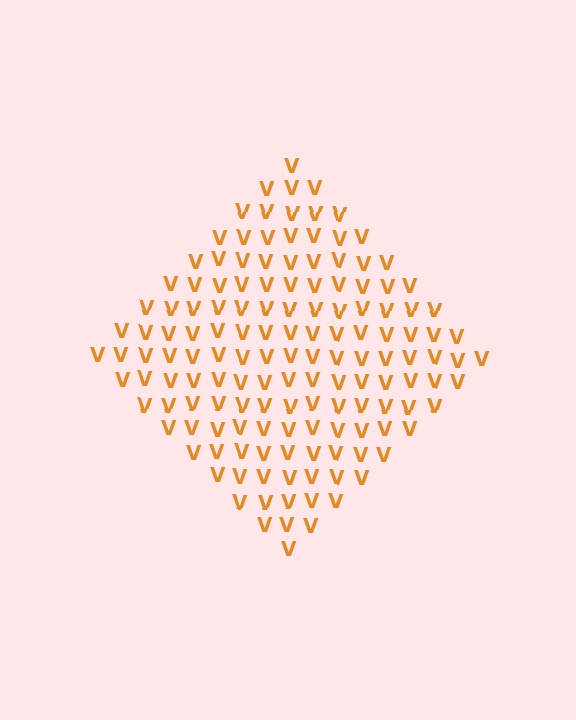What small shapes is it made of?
It is made of small letter V's.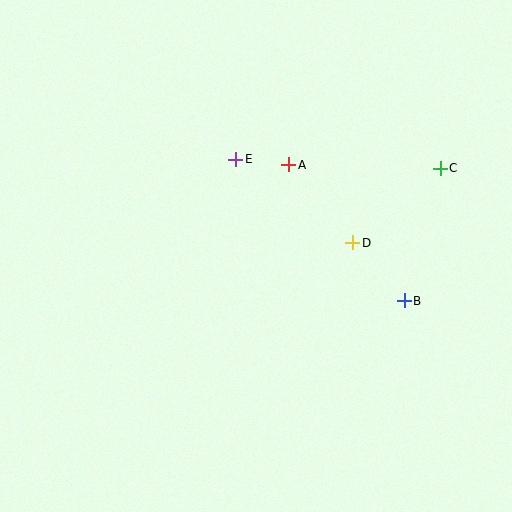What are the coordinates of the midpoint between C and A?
The midpoint between C and A is at (364, 166).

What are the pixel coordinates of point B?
Point B is at (404, 301).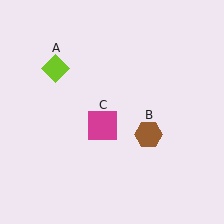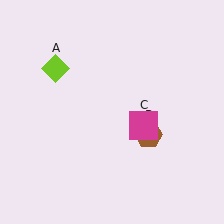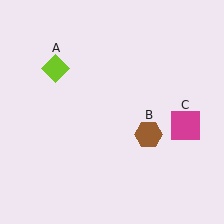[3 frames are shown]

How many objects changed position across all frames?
1 object changed position: magenta square (object C).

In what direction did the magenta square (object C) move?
The magenta square (object C) moved right.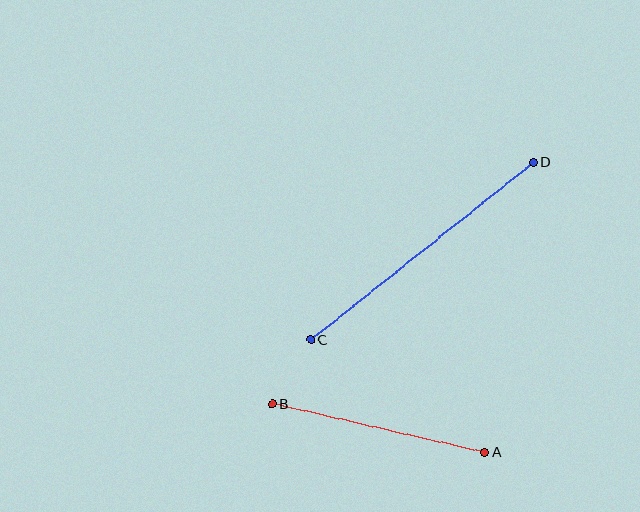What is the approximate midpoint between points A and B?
The midpoint is at approximately (379, 428) pixels.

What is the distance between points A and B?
The distance is approximately 218 pixels.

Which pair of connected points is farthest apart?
Points C and D are farthest apart.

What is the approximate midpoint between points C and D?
The midpoint is at approximately (422, 251) pixels.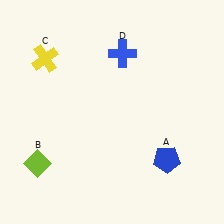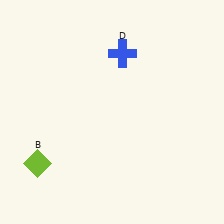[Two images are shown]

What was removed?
The blue pentagon (A), the yellow cross (C) were removed in Image 2.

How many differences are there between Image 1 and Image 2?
There are 2 differences between the two images.